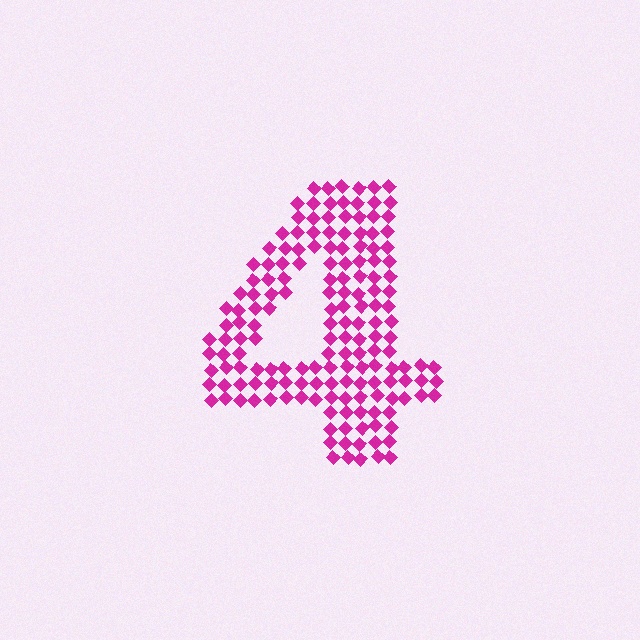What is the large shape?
The large shape is the digit 4.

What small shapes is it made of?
It is made of small diamonds.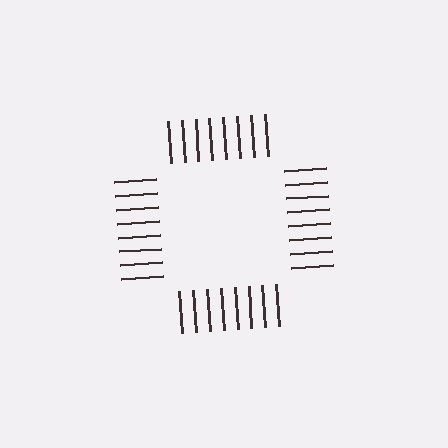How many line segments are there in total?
32 — 8 along each of the 4 edges.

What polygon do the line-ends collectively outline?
An illusory square — the line segments terminate on its edges but no continuous stroke is drawn.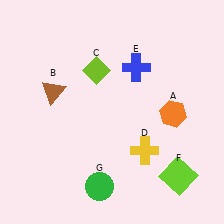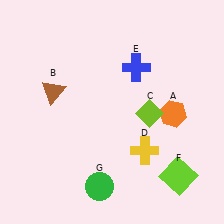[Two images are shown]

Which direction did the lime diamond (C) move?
The lime diamond (C) moved right.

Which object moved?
The lime diamond (C) moved right.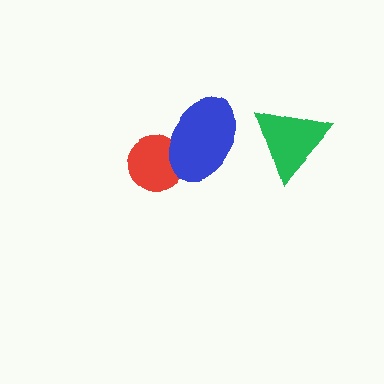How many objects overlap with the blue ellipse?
1 object overlaps with the blue ellipse.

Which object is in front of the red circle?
The blue ellipse is in front of the red circle.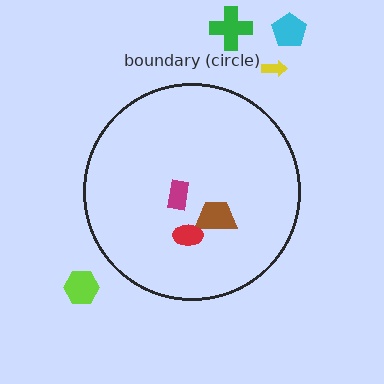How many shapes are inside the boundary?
3 inside, 4 outside.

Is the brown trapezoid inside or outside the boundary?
Inside.